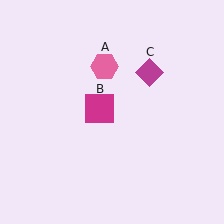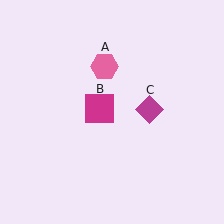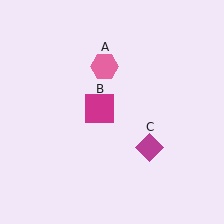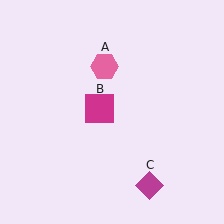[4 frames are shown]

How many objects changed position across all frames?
1 object changed position: magenta diamond (object C).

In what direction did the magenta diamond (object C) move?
The magenta diamond (object C) moved down.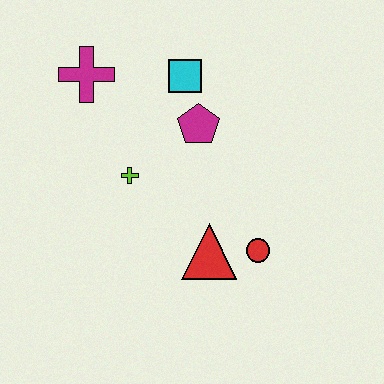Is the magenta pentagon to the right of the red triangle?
No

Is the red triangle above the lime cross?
No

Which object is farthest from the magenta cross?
The red circle is farthest from the magenta cross.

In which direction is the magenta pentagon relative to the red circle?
The magenta pentagon is above the red circle.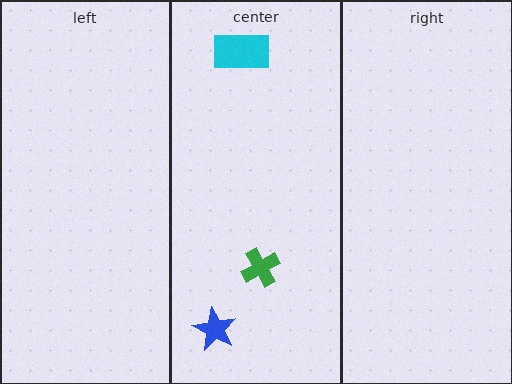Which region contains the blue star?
The center region.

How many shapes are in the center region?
3.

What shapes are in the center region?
The blue star, the green cross, the cyan rectangle.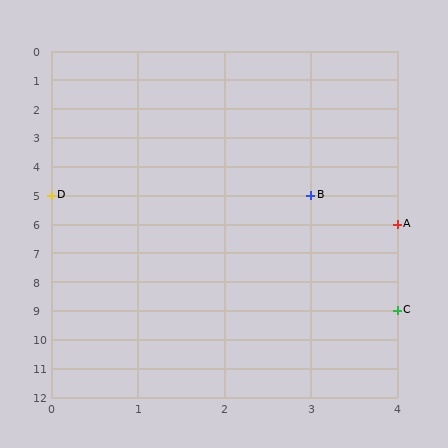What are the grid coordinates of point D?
Point D is at grid coordinates (0, 5).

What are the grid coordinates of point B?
Point B is at grid coordinates (3, 5).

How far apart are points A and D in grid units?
Points A and D are 4 columns and 1 row apart (about 4.1 grid units diagonally).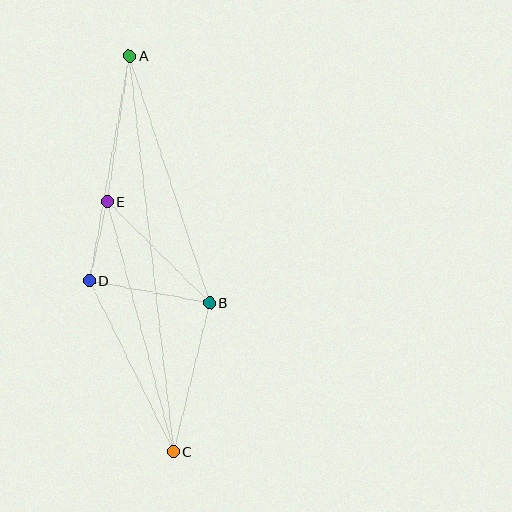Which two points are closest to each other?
Points D and E are closest to each other.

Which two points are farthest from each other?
Points A and C are farthest from each other.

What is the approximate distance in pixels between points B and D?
The distance between B and D is approximately 122 pixels.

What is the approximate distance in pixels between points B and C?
The distance between B and C is approximately 153 pixels.